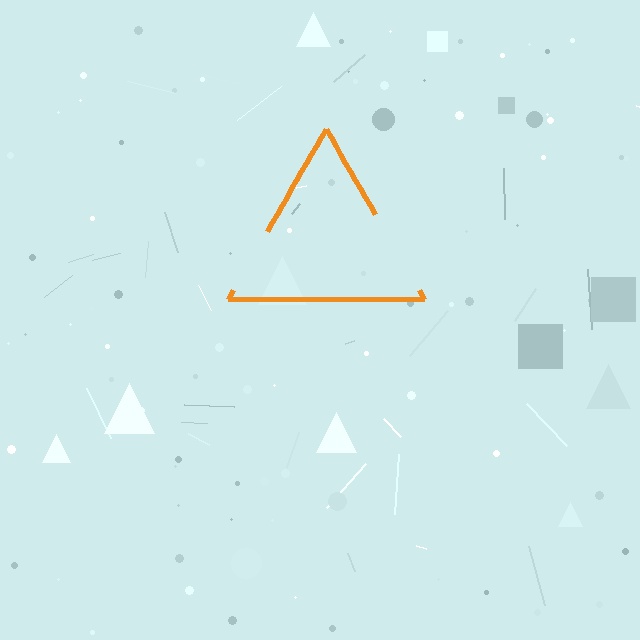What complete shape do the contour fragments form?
The contour fragments form a triangle.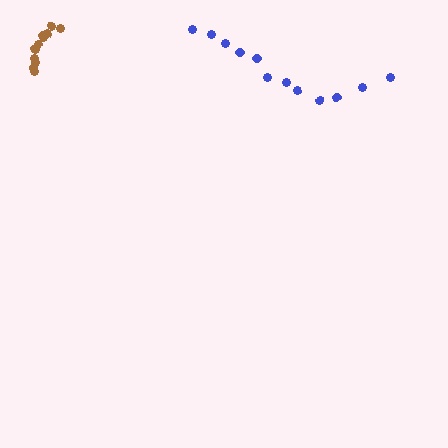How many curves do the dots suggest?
There are 2 distinct paths.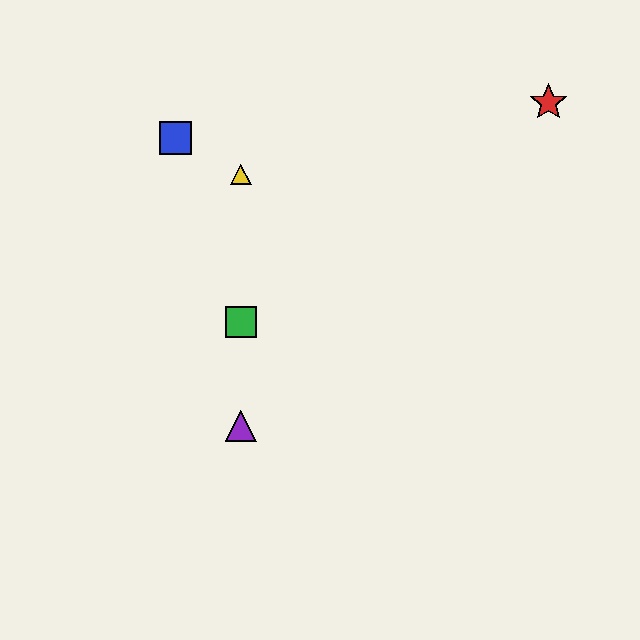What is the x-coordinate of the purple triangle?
The purple triangle is at x≈241.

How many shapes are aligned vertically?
3 shapes (the green square, the yellow triangle, the purple triangle) are aligned vertically.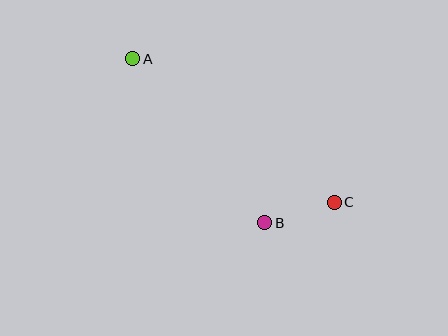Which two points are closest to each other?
Points B and C are closest to each other.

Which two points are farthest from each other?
Points A and C are farthest from each other.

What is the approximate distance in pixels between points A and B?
The distance between A and B is approximately 211 pixels.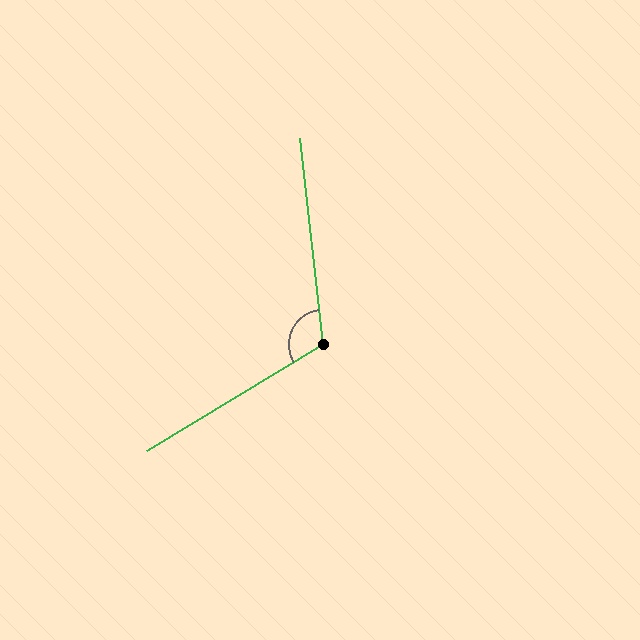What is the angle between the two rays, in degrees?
Approximately 115 degrees.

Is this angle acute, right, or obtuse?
It is obtuse.